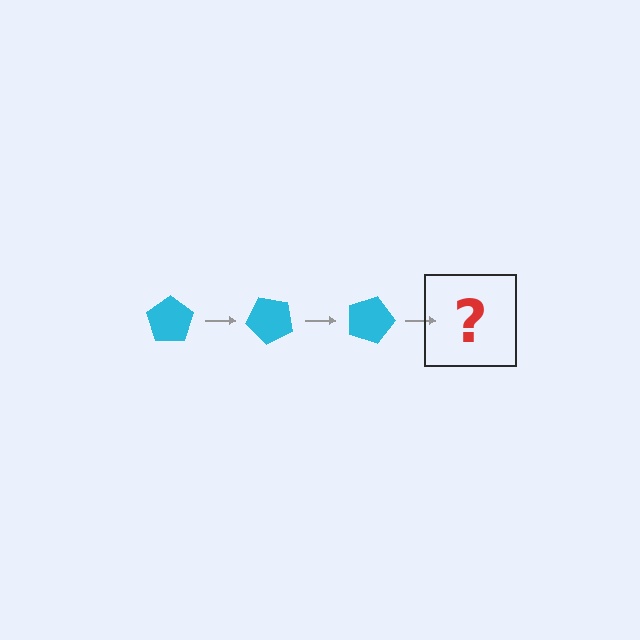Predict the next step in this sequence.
The next step is a cyan pentagon rotated 135 degrees.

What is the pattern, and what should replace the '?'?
The pattern is that the pentagon rotates 45 degrees each step. The '?' should be a cyan pentagon rotated 135 degrees.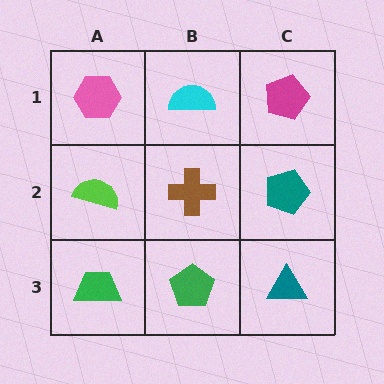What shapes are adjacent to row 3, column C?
A teal pentagon (row 2, column C), a green pentagon (row 3, column B).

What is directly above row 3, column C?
A teal pentagon.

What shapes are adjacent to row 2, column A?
A pink hexagon (row 1, column A), a green trapezoid (row 3, column A), a brown cross (row 2, column B).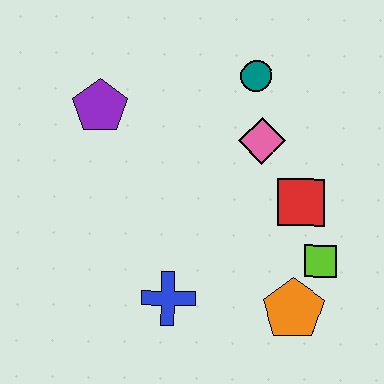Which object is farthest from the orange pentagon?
The purple pentagon is farthest from the orange pentagon.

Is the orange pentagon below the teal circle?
Yes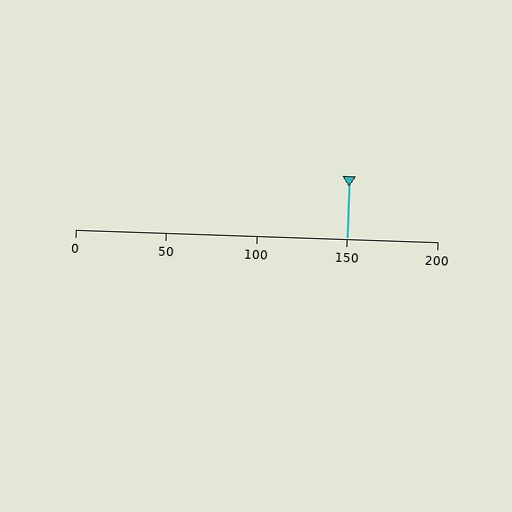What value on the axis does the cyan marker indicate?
The marker indicates approximately 150.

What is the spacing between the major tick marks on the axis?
The major ticks are spaced 50 apart.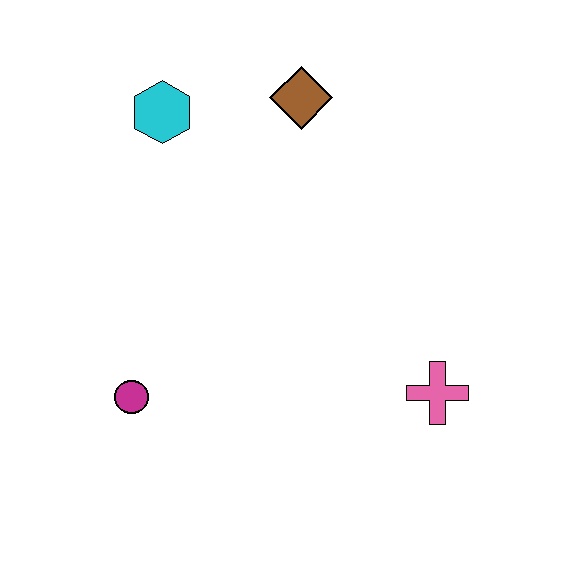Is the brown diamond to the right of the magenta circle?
Yes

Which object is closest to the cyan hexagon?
The brown diamond is closest to the cyan hexagon.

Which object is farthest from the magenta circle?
The brown diamond is farthest from the magenta circle.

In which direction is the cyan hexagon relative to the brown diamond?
The cyan hexagon is to the left of the brown diamond.